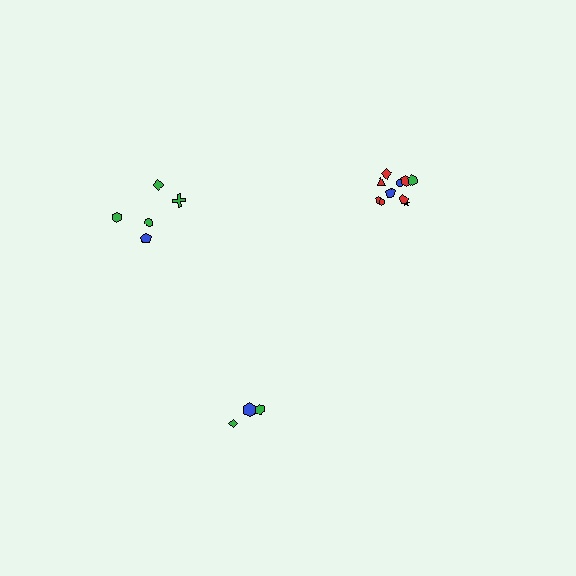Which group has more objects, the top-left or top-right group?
The top-right group.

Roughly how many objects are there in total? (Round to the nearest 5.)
Roughly 20 objects in total.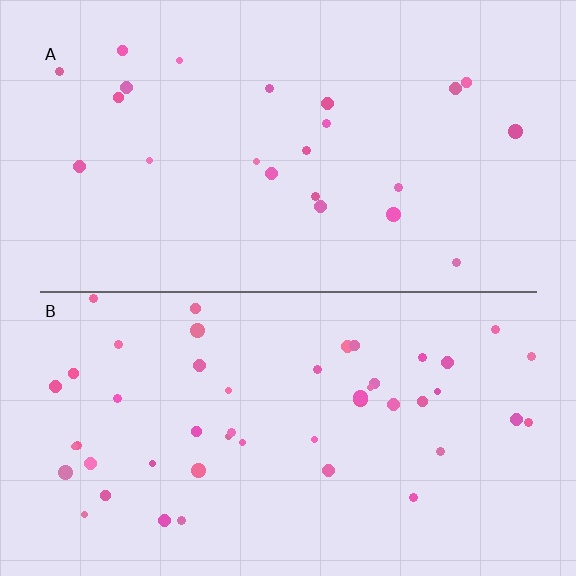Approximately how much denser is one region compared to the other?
Approximately 2.1× — region B over region A.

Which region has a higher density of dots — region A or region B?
B (the bottom).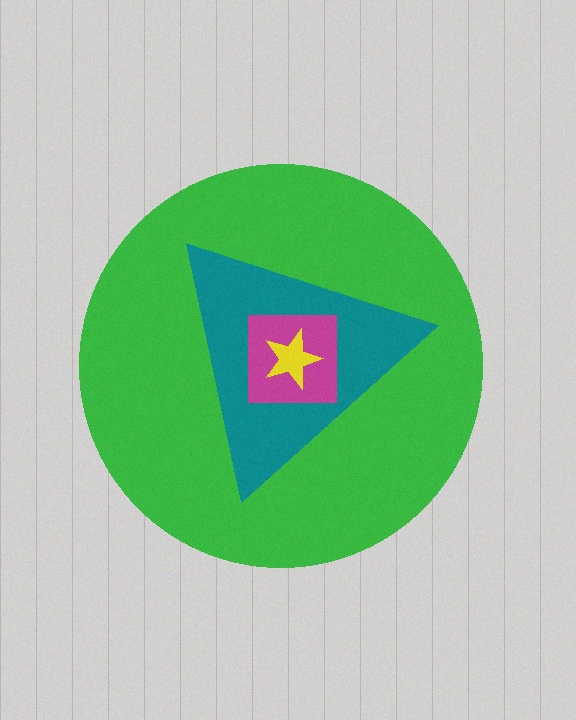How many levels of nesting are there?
4.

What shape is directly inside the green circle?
The teal triangle.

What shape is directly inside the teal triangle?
The magenta square.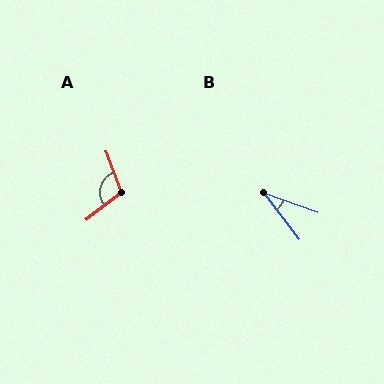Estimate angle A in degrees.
Approximately 107 degrees.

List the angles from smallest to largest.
B (33°), A (107°).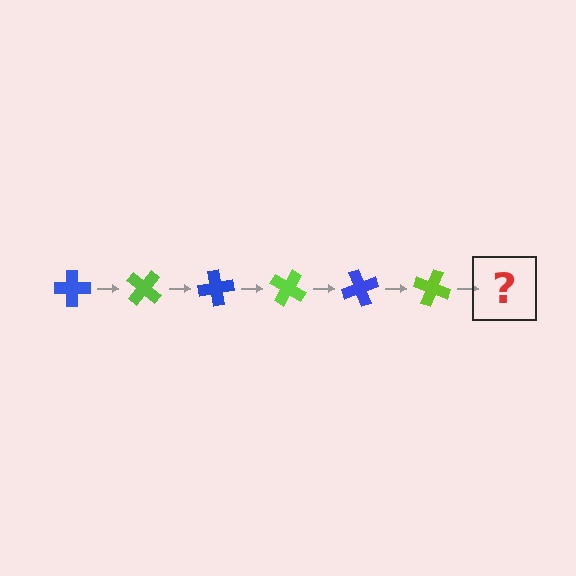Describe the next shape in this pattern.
It should be a blue cross, rotated 240 degrees from the start.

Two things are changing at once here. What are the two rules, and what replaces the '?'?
The two rules are that it rotates 40 degrees each step and the color cycles through blue and lime. The '?' should be a blue cross, rotated 240 degrees from the start.